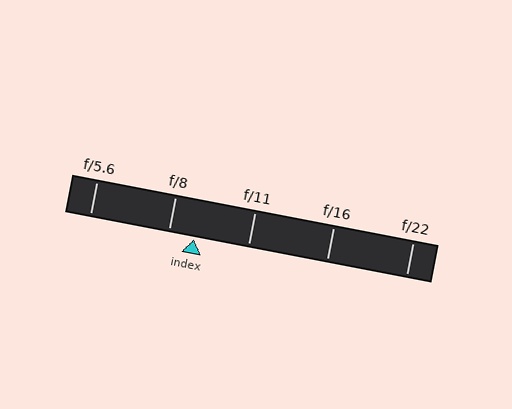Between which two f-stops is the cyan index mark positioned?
The index mark is between f/8 and f/11.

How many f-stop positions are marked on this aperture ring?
There are 5 f-stop positions marked.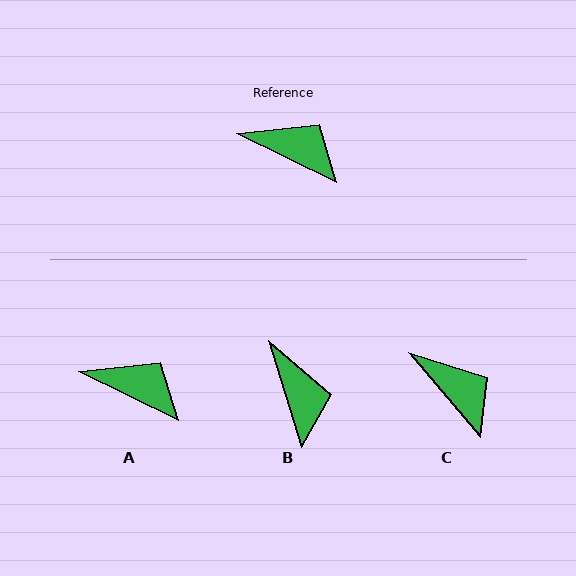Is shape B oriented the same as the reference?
No, it is off by about 47 degrees.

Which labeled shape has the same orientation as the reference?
A.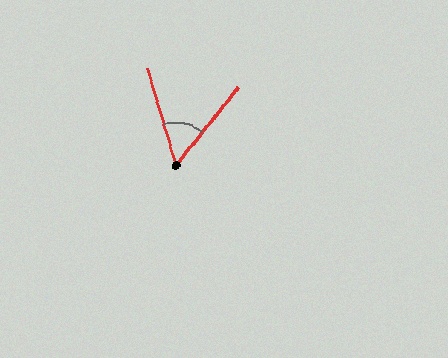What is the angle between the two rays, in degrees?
Approximately 55 degrees.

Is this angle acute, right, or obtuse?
It is acute.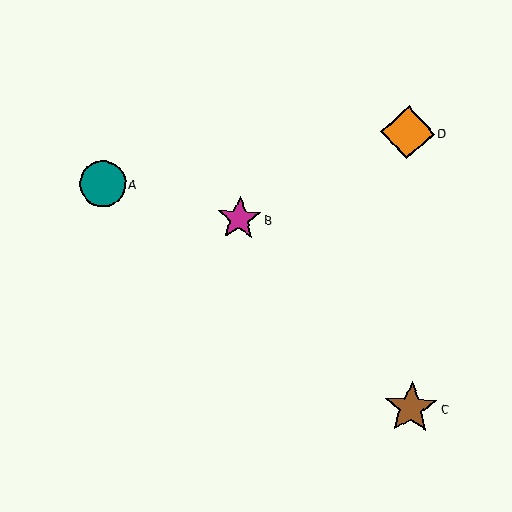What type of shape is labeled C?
Shape C is a brown star.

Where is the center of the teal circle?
The center of the teal circle is at (103, 183).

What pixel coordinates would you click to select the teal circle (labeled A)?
Click at (103, 183) to select the teal circle A.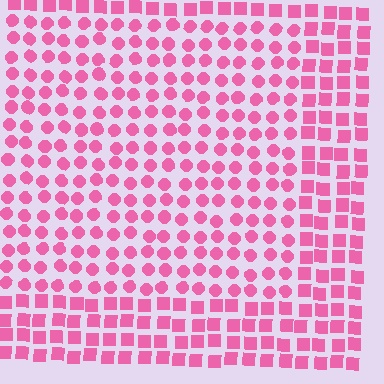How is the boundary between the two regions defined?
The boundary is defined by a change in element shape: circles inside vs. squares outside. All elements share the same color and spacing.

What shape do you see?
I see a rectangle.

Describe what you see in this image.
The image is filled with small pink elements arranged in a uniform grid. A rectangle-shaped region contains circles, while the surrounding area contains squares. The boundary is defined purely by the change in element shape.